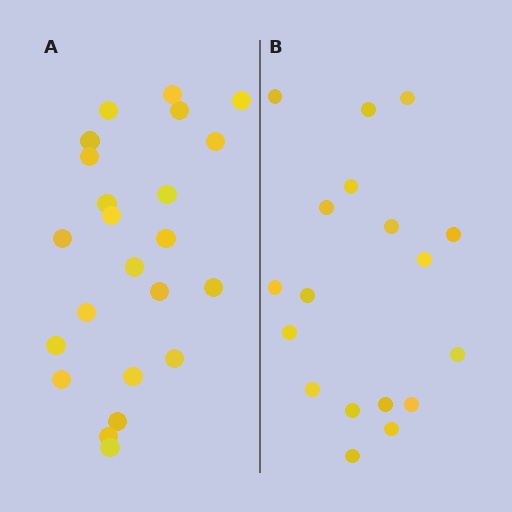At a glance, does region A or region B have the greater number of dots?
Region A (the left region) has more dots.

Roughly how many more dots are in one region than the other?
Region A has about 5 more dots than region B.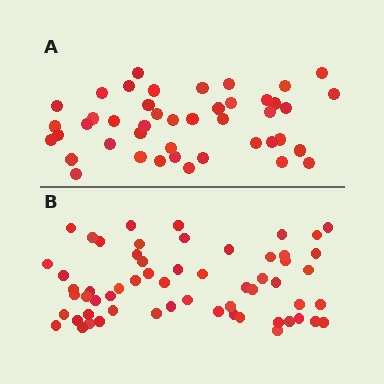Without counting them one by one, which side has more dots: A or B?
Region B (the bottom region) has more dots.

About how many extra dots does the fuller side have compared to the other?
Region B has approximately 15 more dots than region A.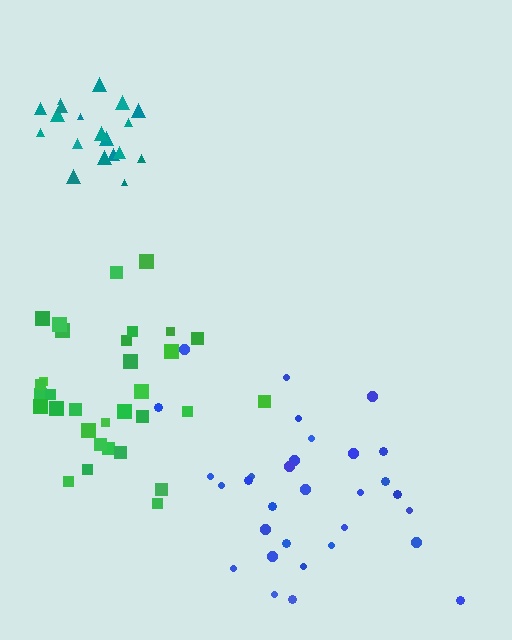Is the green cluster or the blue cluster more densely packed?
Green.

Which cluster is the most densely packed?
Teal.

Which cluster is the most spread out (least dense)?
Blue.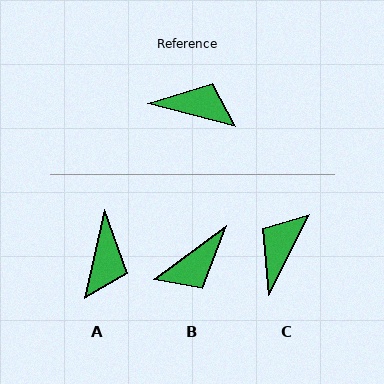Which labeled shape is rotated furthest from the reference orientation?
B, about 129 degrees away.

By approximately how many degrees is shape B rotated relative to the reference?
Approximately 129 degrees clockwise.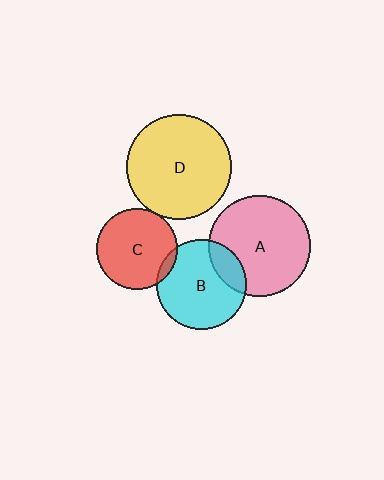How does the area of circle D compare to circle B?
Approximately 1.4 times.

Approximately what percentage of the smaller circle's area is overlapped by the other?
Approximately 20%.